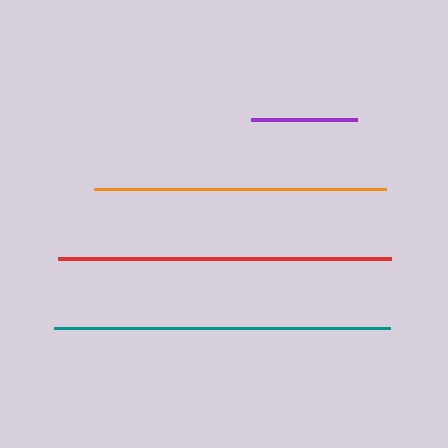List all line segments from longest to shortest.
From longest to shortest: teal, red, orange, purple.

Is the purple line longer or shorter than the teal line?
The teal line is longer than the purple line.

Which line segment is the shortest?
The purple line is the shortest at approximately 107 pixels.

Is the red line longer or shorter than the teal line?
The teal line is longer than the red line.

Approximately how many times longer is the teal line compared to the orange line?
The teal line is approximately 1.1 times the length of the orange line.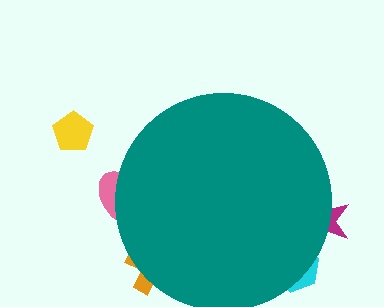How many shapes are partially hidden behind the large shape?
4 shapes are partially hidden.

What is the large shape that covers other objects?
A teal circle.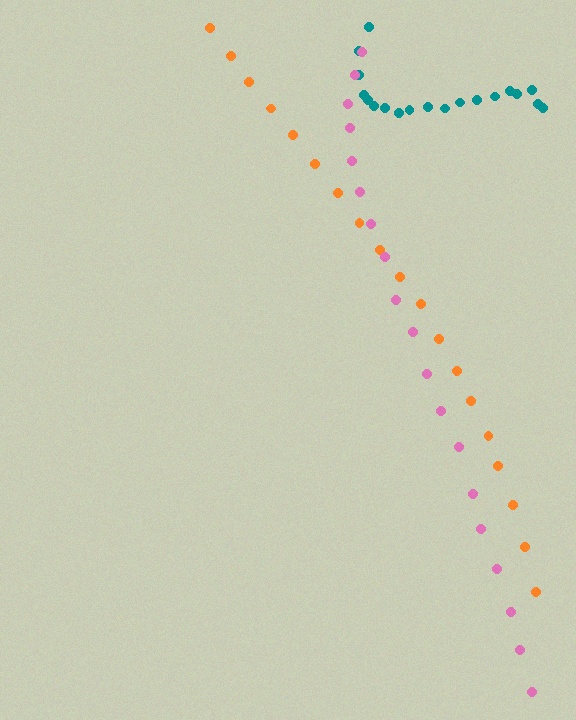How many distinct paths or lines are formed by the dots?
There are 3 distinct paths.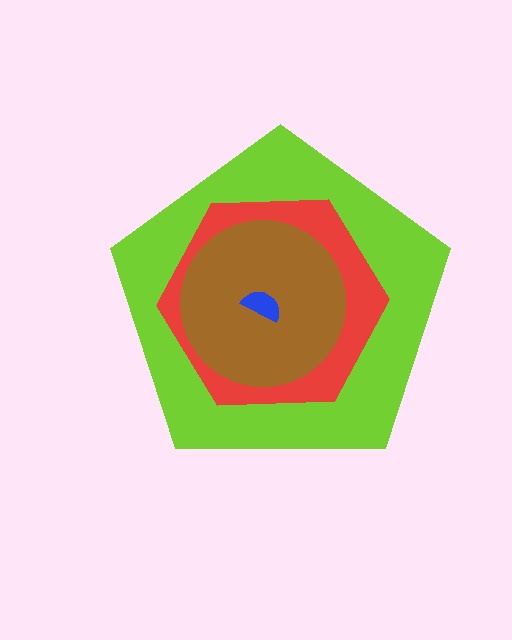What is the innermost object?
The blue semicircle.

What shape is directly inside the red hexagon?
The brown circle.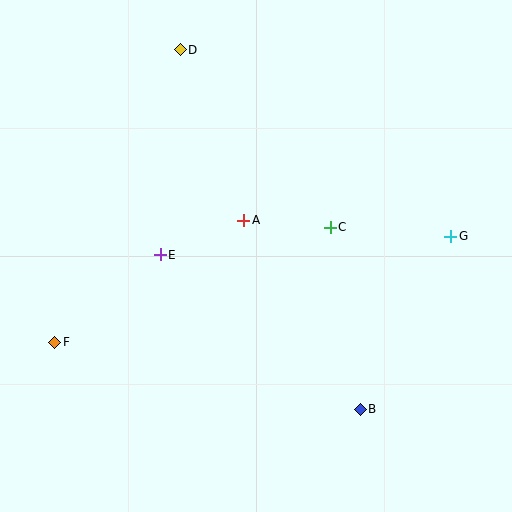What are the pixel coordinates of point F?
Point F is at (55, 342).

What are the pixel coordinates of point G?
Point G is at (451, 236).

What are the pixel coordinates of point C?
Point C is at (330, 227).